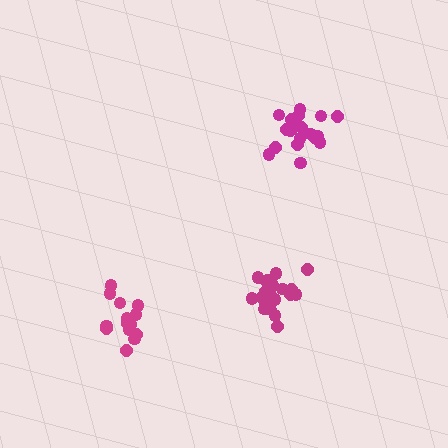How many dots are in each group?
Group 1: 20 dots, Group 2: 14 dots, Group 3: 20 dots (54 total).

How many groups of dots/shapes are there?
There are 3 groups.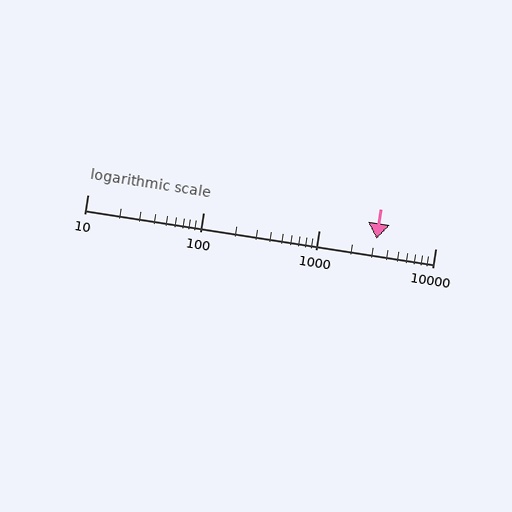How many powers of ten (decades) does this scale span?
The scale spans 3 decades, from 10 to 10000.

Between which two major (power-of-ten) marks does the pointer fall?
The pointer is between 1000 and 10000.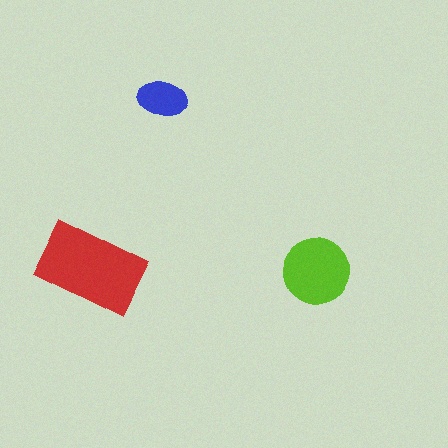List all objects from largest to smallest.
The red rectangle, the lime circle, the blue ellipse.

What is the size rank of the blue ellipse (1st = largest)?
3rd.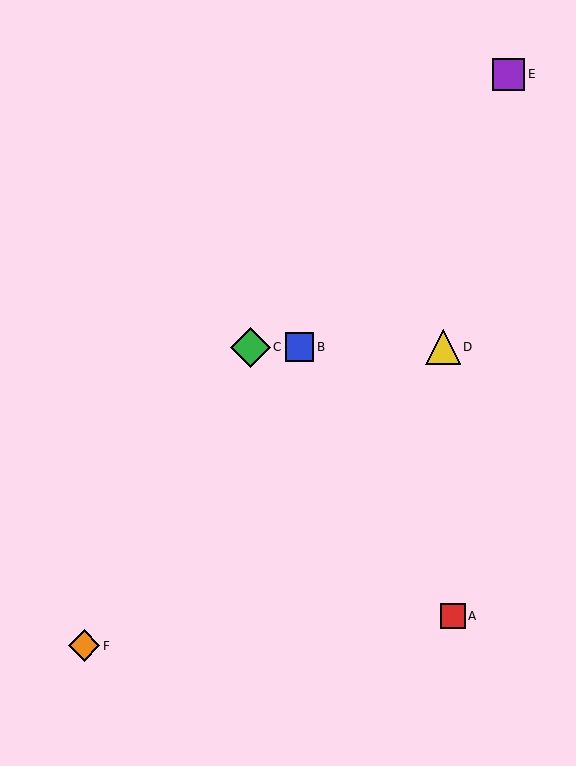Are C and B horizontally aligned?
Yes, both are at y≈347.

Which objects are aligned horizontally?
Objects B, C, D are aligned horizontally.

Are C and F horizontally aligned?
No, C is at y≈347 and F is at y≈646.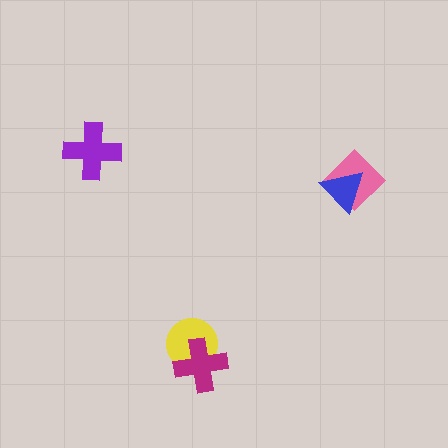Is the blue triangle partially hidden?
No, no other shape covers it.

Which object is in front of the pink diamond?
The blue triangle is in front of the pink diamond.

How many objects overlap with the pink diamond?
1 object overlaps with the pink diamond.